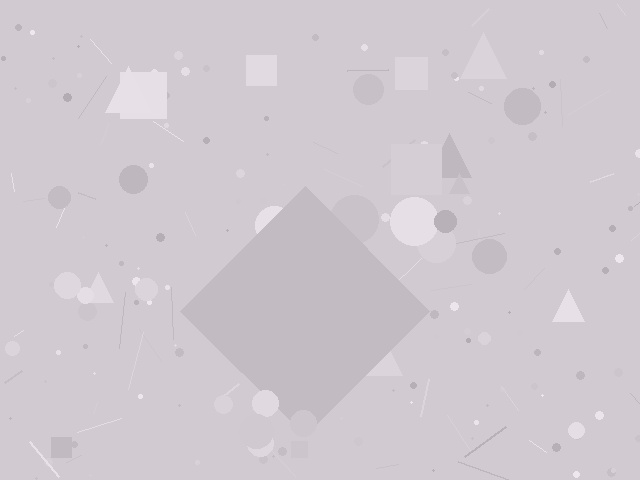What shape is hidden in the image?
A diamond is hidden in the image.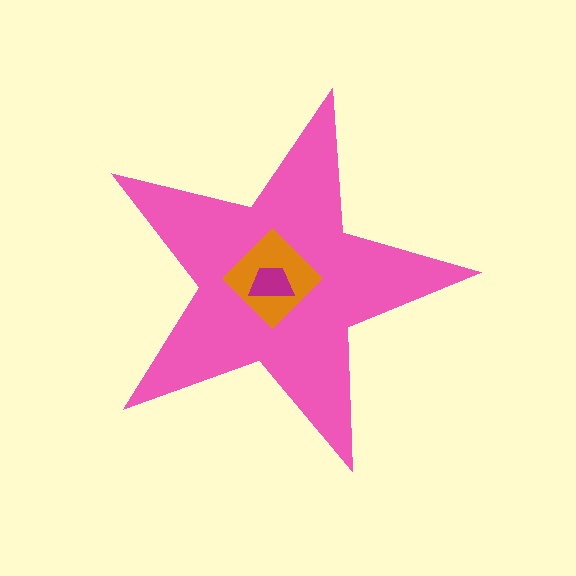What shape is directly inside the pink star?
The orange diamond.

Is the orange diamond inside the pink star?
Yes.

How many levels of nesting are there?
3.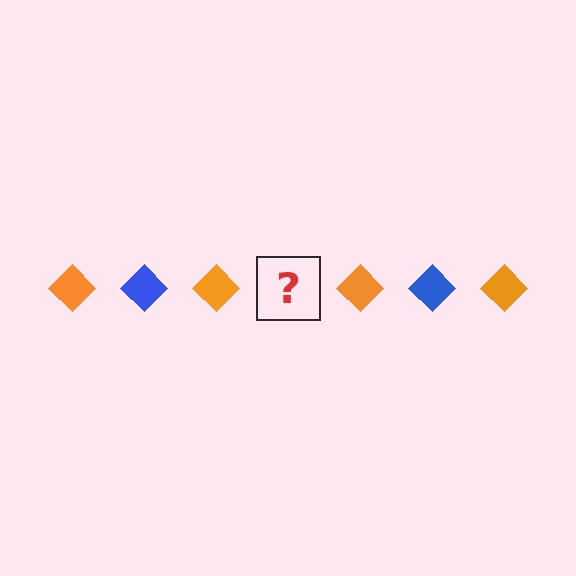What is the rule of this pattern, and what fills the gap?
The rule is that the pattern cycles through orange, blue diamonds. The gap should be filled with a blue diamond.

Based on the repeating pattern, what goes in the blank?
The blank should be a blue diamond.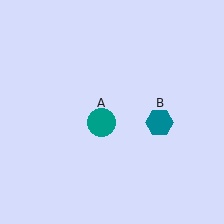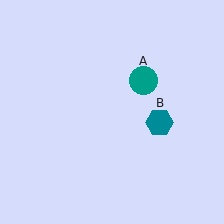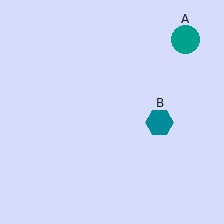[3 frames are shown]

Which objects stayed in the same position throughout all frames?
Teal hexagon (object B) remained stationary.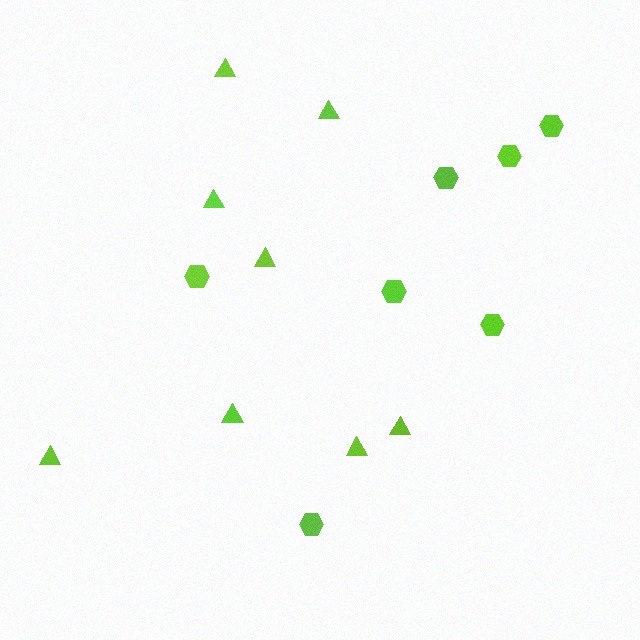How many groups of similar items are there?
There are 2 groups: one group of hexagons (7) and one group of triangles (8).